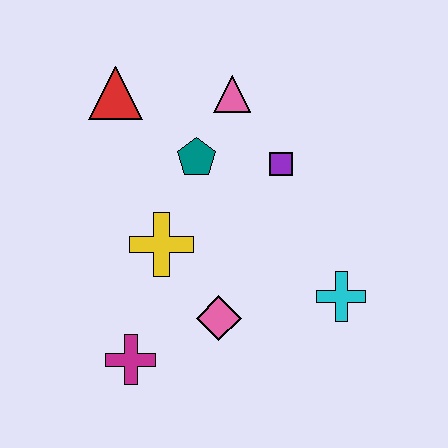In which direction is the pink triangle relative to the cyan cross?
The pink triangle is above the cyan cross.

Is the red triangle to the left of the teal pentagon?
Yes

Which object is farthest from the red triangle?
The cyan cross is farthest from the red triangle.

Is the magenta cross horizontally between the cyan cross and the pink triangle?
No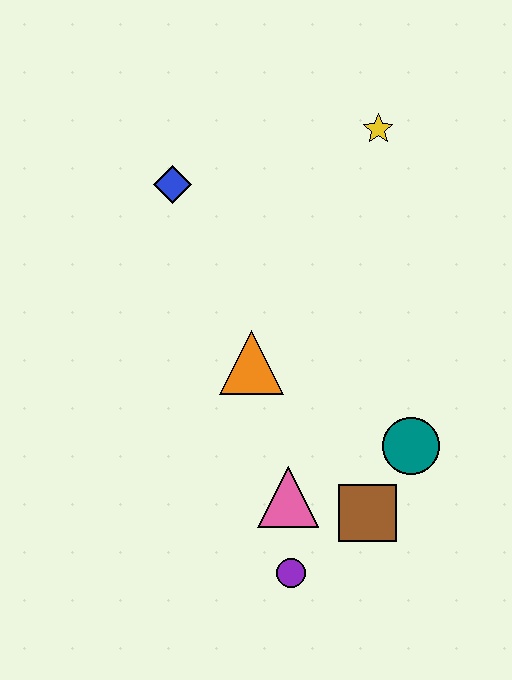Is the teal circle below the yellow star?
Yes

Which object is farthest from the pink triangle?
The yellow star is farthest from the pink triangle.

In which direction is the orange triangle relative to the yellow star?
The orange triangle is below the yellow star.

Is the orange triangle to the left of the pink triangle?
Yes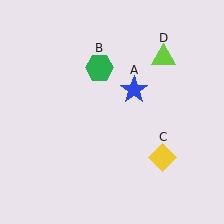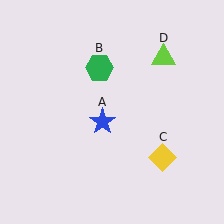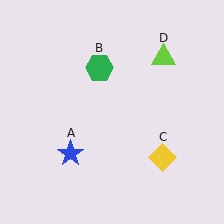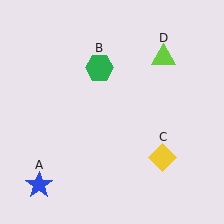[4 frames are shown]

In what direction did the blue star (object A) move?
The blue star (object A) moved down and to the left.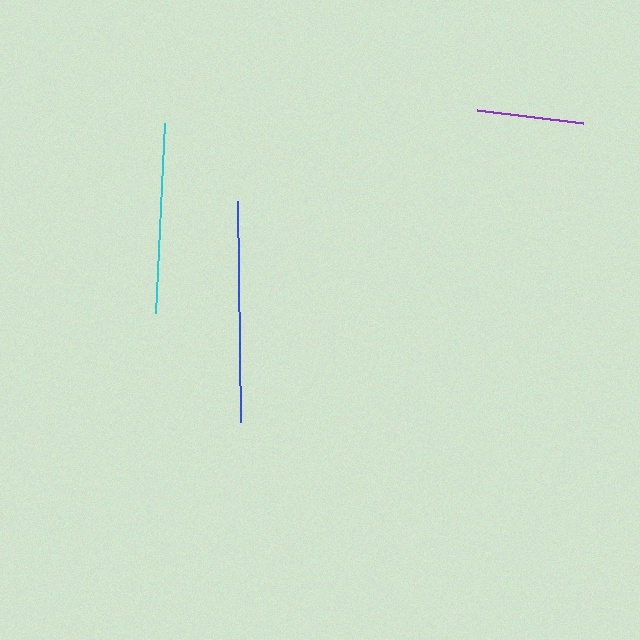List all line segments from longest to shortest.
From longest to shortest: blue, cyan, purple.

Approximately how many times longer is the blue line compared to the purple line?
The blue line is approximately 2.1 times the length of the purple line.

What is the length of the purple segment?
The purple segment is approximately 106 pixels long.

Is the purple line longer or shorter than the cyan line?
The cyan line is longer than the purple line.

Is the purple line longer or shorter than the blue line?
The blue line is longer than the purple line.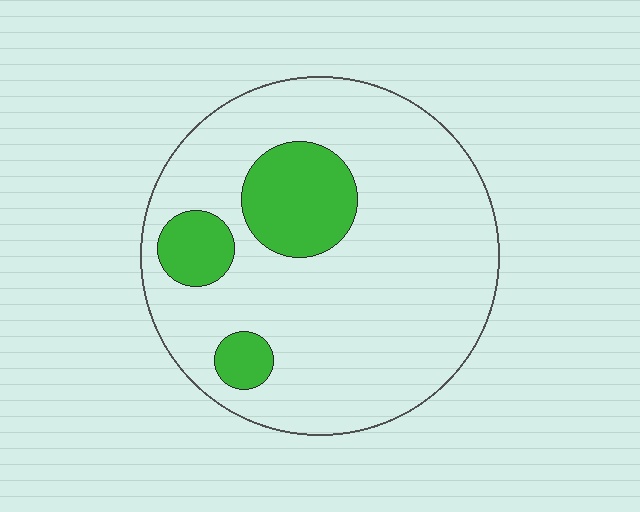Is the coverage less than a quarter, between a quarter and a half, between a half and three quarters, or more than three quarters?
Less than a quarter.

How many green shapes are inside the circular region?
3.